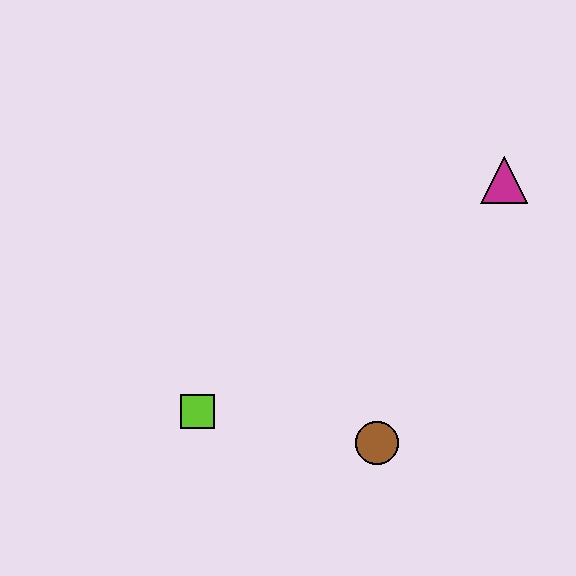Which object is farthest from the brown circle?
The magenta triangle is farthest from the brown circle.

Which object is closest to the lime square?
The brown circle is closest to the lime square.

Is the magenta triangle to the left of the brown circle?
No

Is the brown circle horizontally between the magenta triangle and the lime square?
Yes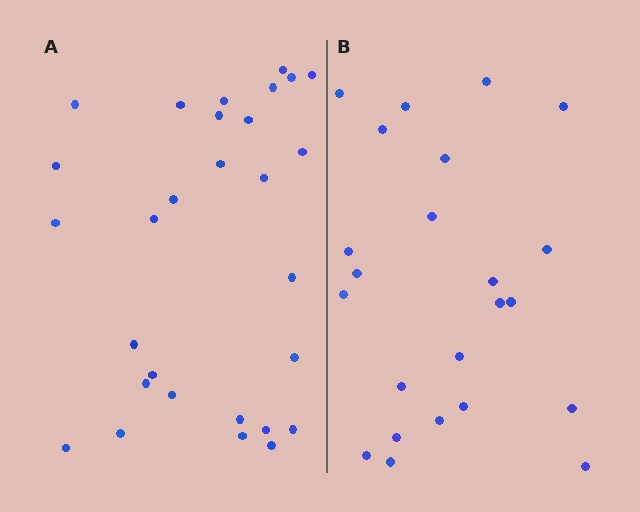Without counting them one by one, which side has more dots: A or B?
Region A (the left region) has more dots.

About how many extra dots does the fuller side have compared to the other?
Region A has about 6 more dots than region B.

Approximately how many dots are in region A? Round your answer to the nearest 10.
About 30 dots. (The exact count is 29, which rounds to 30.)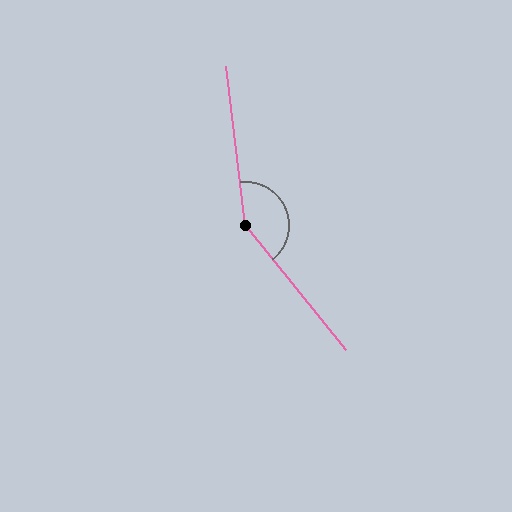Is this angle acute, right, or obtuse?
It is obtuse.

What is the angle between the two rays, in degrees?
Approximately 148 degrees.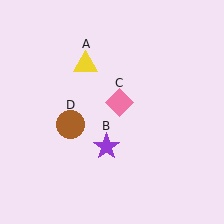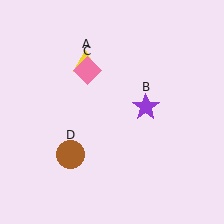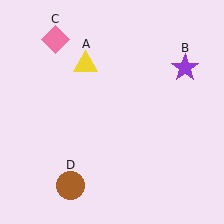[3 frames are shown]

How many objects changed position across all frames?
3 objects changed position: purple star (object B), pink diamond (object C), brown circle (object D).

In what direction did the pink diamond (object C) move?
The pink diamond (object C) moved up and to the left.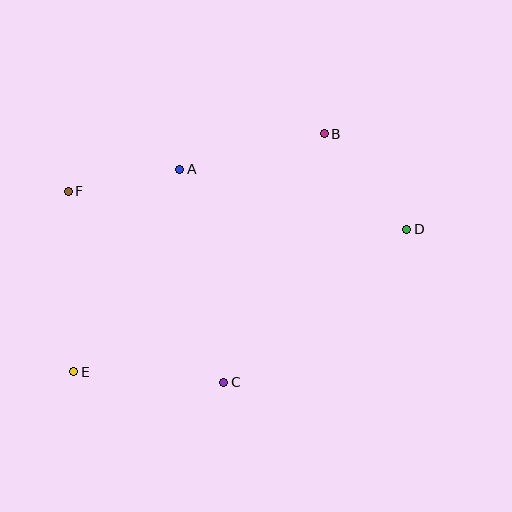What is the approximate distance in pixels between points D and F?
The distance between D and F is approximately 341 pixels.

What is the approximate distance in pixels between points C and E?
The distance between C and E is approximately 151 pixels.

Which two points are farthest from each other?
Points D and E are farthest from each other.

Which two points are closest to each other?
Points A and F are closest to each other.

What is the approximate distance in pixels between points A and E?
The distance between A and E is approximately 228 pixels.